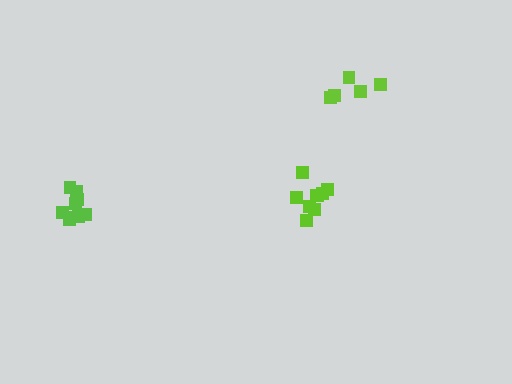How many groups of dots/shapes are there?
There are 3 groups.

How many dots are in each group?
Group 1: 5 dots, Group 2: 9 dots, Group 3: 9 dots (23 total).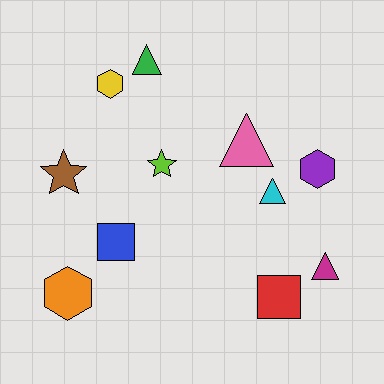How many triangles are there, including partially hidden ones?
There are 4 triangles.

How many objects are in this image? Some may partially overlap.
There are 11 objects.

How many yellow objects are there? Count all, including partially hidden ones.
There is 1 yellow object.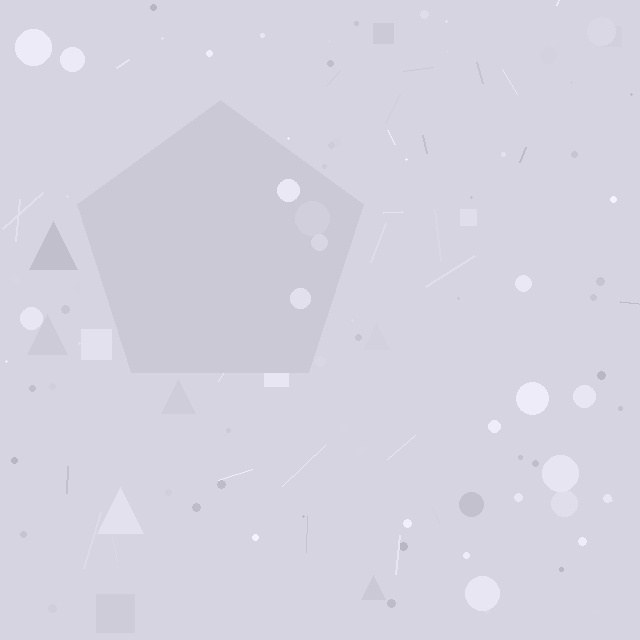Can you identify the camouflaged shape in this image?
The camouflaged shape is a pentagon.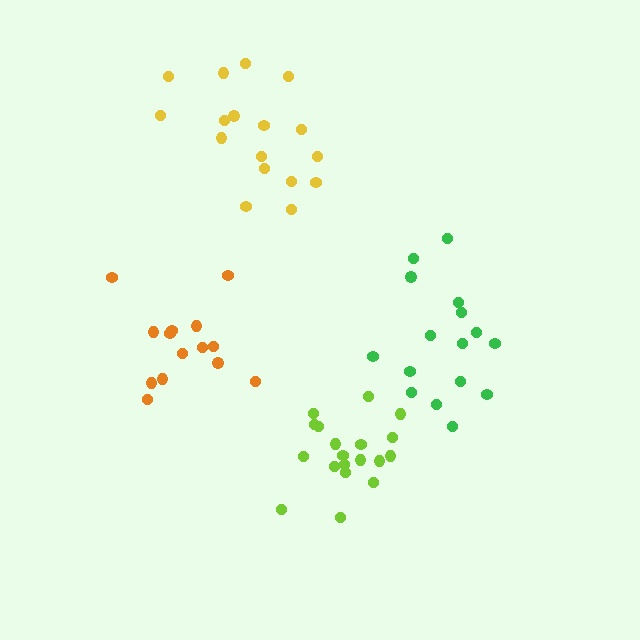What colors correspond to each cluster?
The clusters are colored: yellow, orange, lime, green.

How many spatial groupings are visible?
There are 4 spatial groupings.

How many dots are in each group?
Group 1: 17 dots, Group 2: 14 dots, Group 3: 19 dots, Group 4: 16 dots (66 total).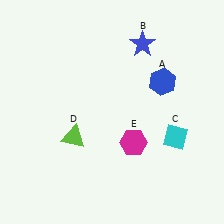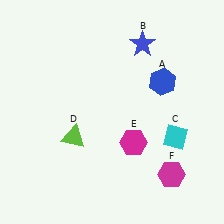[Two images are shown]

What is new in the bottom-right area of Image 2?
A magenta hexagon (F) was added in the bottom-right area of Image 2.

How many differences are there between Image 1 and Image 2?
There is 1 difference between the two images.